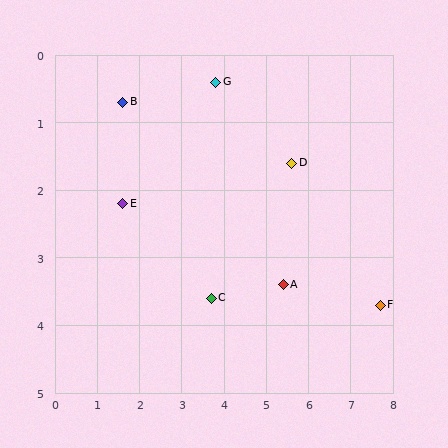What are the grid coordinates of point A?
Point A is at approximately (5.4, 3.4).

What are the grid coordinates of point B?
Point B is at approximately (1.6, 0.7).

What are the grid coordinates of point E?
Point E is at approximately (1.6, 2.2).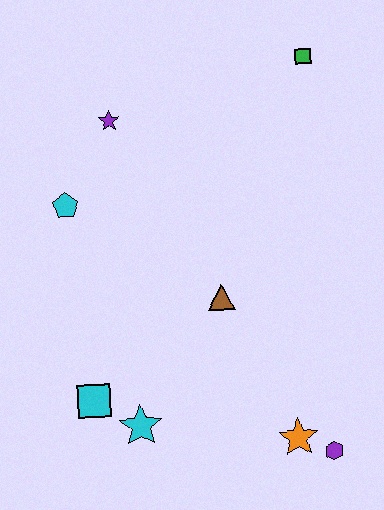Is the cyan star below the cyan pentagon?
Yes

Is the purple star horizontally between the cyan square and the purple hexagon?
Yes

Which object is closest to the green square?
The purple star is closest to the green square.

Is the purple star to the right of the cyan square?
Yes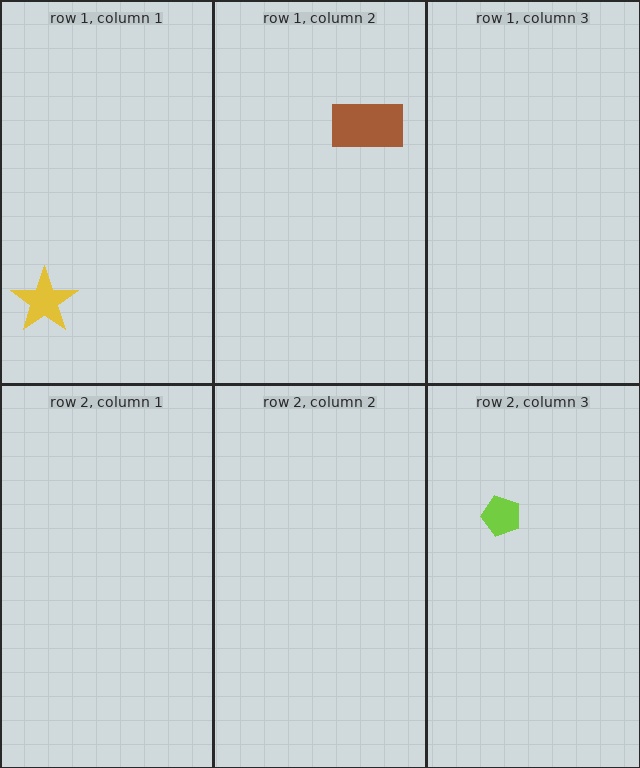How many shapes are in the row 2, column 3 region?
1.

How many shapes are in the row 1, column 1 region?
1.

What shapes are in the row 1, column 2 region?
The brown rectangle.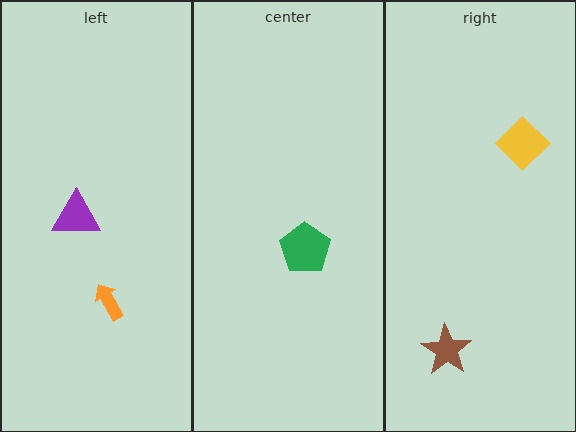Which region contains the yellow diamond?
The right region.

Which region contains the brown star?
The right region.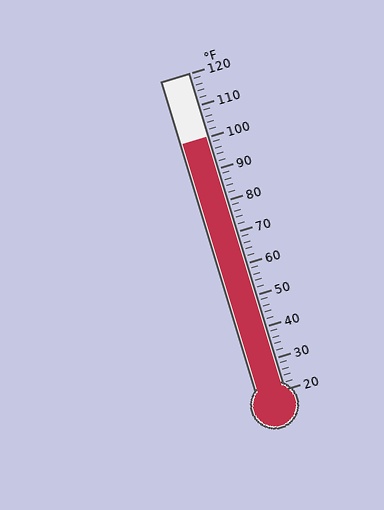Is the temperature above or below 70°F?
The temperature is above 70°F.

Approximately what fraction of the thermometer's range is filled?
The thermometer is filled to approximately 80% of its range.